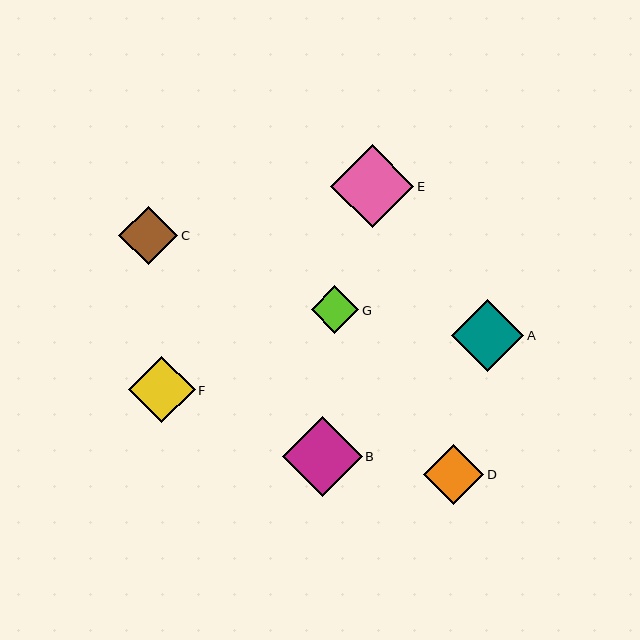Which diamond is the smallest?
Diamond G is the smallest with a size of approximately 48 pixels.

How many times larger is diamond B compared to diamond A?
Diamond B is approximately 1.1 times the size of diamond A.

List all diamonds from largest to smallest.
From largest to smallest: E, B, A, F, D, C, G.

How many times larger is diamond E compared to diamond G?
Diamond E is approximately 1.8 times the size of diamond G.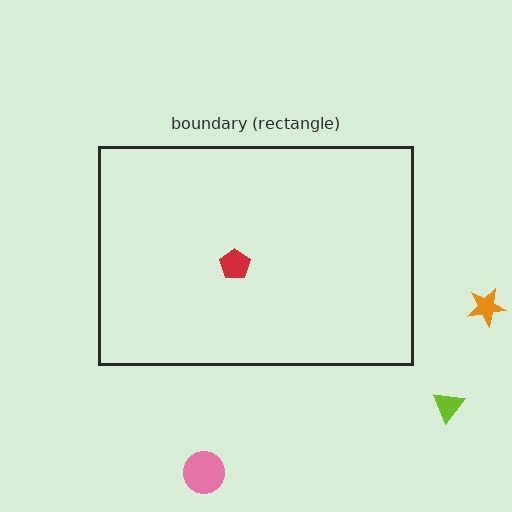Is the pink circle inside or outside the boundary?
Outside.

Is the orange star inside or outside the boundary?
Outside.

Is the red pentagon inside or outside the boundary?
Inside.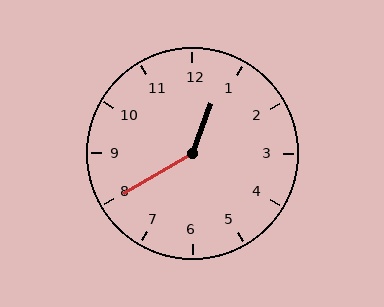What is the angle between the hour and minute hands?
Approximately 140 degrees.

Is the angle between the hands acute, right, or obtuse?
It is obtuse.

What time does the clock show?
12:40.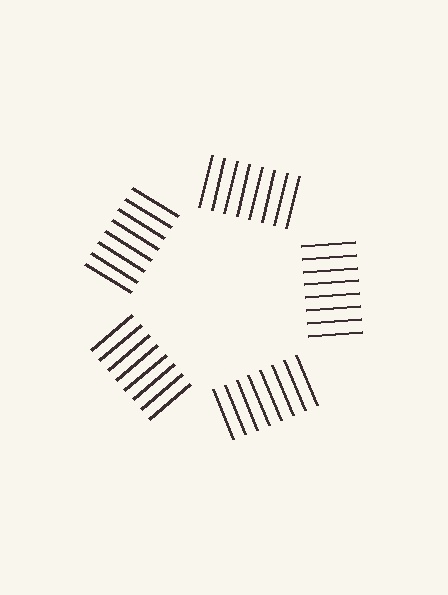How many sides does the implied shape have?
5 sides — the line-ends trace a pentagon.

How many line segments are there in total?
40 — 8 along each of the 5 edges.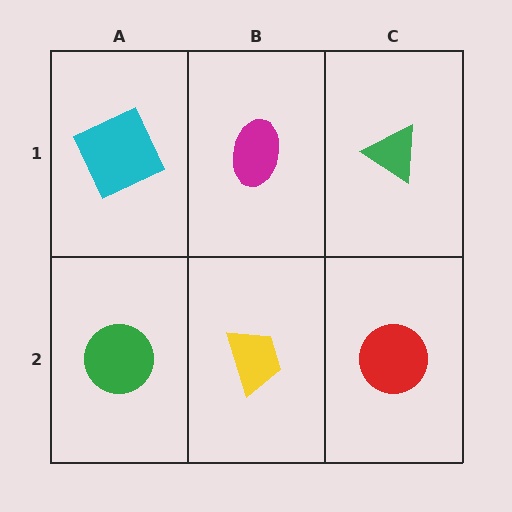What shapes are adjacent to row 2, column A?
A cyan square (row 1, column A), a yellow trapezoid (row 2, column B).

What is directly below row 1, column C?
A red circle.